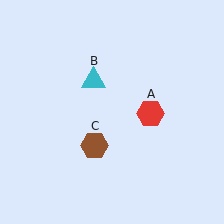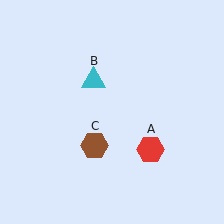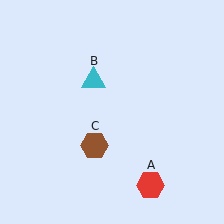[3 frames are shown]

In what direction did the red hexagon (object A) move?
The red hexagon (object A) moved down.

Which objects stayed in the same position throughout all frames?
Cyan triangle (object B) and brown hexagon (object C) remained stationary.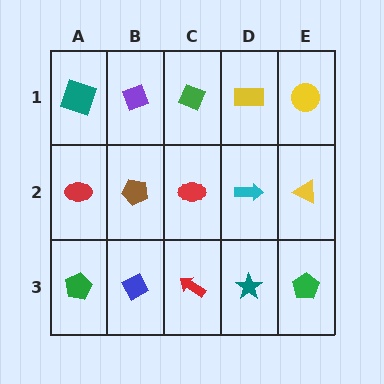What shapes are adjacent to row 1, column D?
A cyan arrow (row 2, column D), a green diamond (row 1, column C), a yellow circle (row 1, column E).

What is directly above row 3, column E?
A yellow triangle.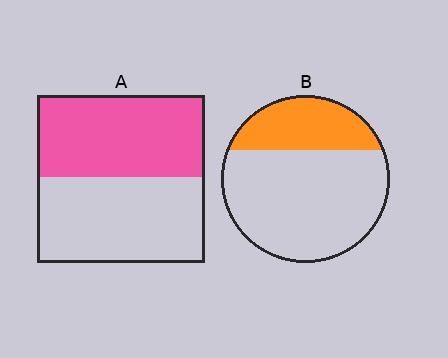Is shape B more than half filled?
No.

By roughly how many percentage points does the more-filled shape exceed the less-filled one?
By roughly 20 percentage points (A over B).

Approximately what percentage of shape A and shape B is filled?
A is approximately 50% and B is approximately 30%.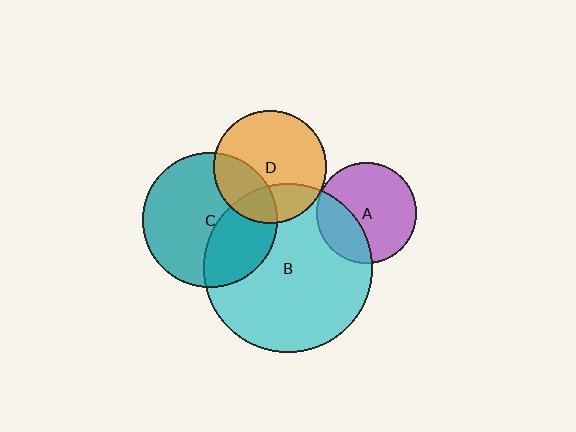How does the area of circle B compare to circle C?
Approximately 1.6 times.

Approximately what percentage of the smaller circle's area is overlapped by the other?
Approximately 25%.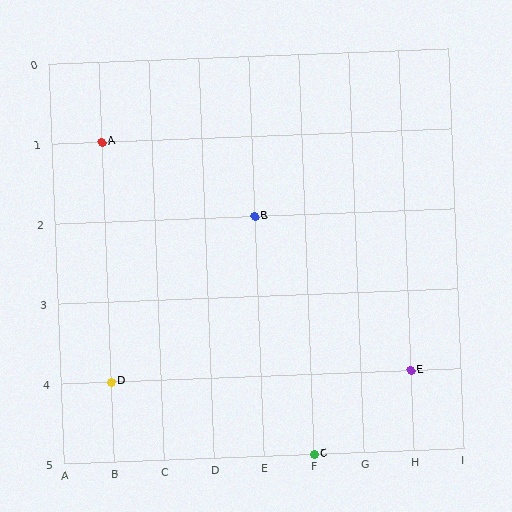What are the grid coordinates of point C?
Point C is at grid coordinates (F, 5).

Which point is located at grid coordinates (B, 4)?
Point D is at (B, 4).